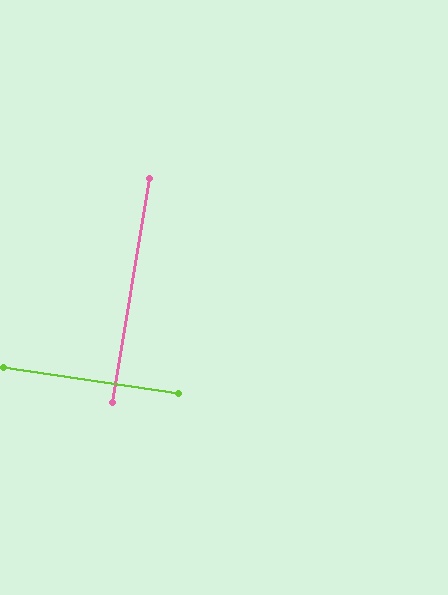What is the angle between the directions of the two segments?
Approximately 89 degrees.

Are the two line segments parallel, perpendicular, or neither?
Perpendicular — they meet at approximately 89°.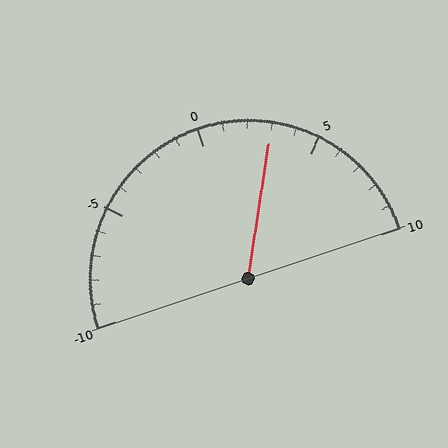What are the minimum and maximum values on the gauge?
The gauge ranges from -10 to 10.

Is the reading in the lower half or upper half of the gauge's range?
The reading is in the upper half of the range (-10 to 10).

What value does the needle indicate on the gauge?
The needle indicates approximately 3.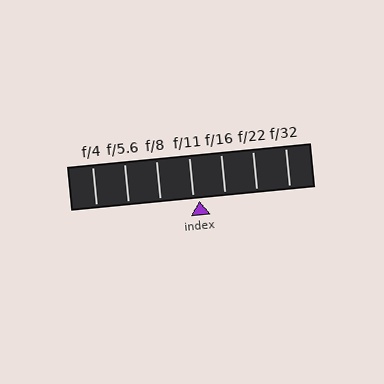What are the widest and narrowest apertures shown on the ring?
The widest aperture shown is f/4 and the narrowest is f/32.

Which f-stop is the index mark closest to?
The index mark is closest to f/11.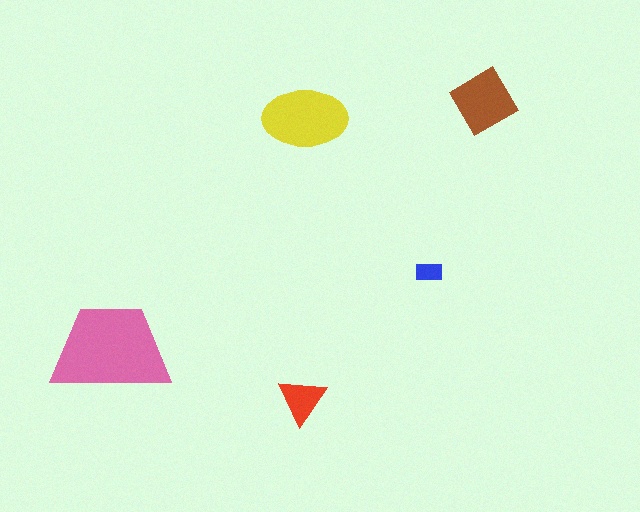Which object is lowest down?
The red triangle is bottommost.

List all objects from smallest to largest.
The blue rectangle, the red triangle, the brown diamond, the yellow ellipse, the pink trapezoid.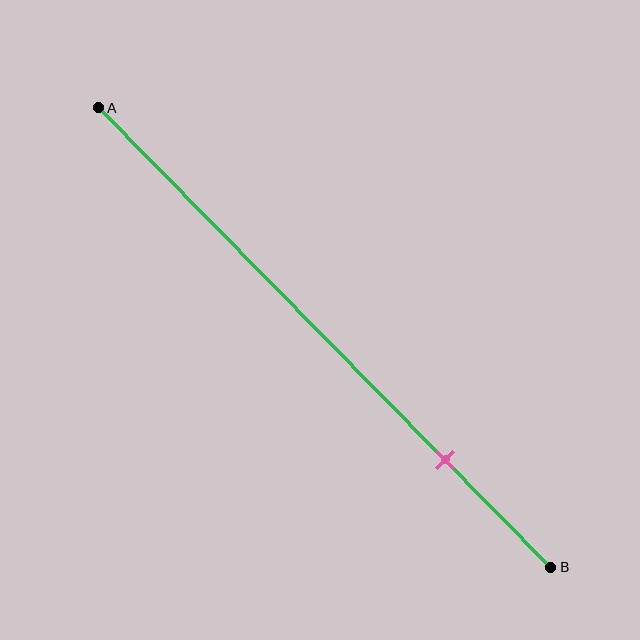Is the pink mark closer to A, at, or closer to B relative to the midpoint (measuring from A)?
The pink mark is closer to point B than the midpoint of segment AB.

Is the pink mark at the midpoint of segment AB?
No, the mark is at about 75% from A, not at the 50% midpoint.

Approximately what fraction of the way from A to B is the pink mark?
The pink mark is approximately 75% of the way from A to B.